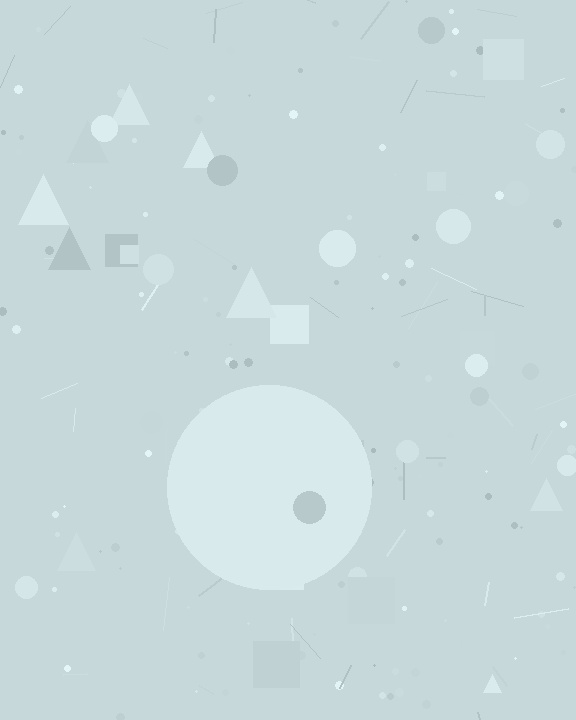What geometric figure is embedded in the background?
A circle is embedded in the background.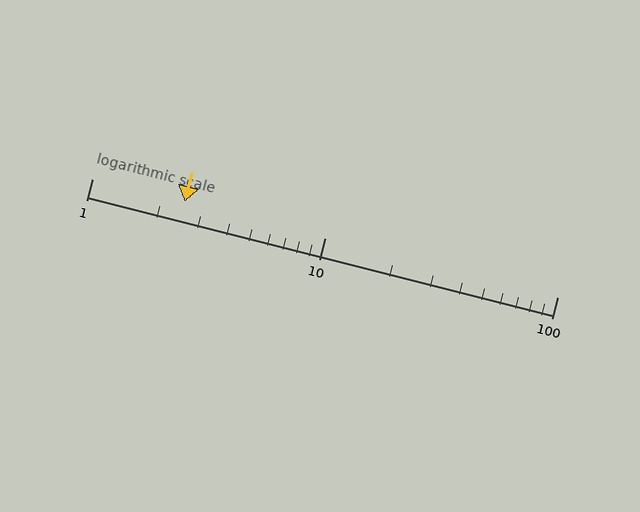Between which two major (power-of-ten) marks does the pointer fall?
The pointer is between 1 and 10.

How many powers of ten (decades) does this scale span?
The scale spans 2 decades, from 1 to 100.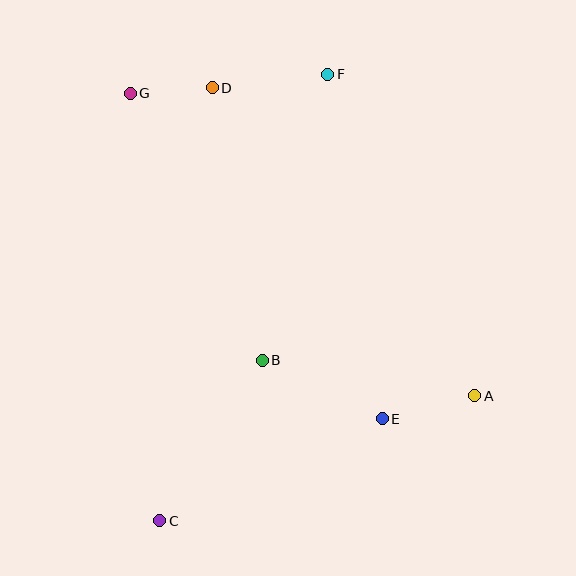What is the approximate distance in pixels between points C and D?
The distance between C and D is approximately 436 pixels.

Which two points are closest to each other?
Points D and G are closest to each other.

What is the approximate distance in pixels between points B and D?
The distance between B and D is approximately 277 pixels.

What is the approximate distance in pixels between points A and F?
The distance between A and F is approximately 353 pixels.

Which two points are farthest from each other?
Points C and F are farthest from each other.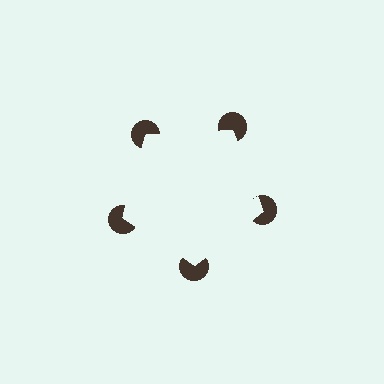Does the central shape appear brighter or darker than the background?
It typically appears slightly brighter than the background, even though no actual brightness change is drawn.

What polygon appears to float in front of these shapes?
An illusory pentagon — its edges are inferred from the aligned wedge cuts in the pac-man discs, not physically drawn.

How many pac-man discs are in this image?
There are 5 — one at each vertex of the illusory pentagon.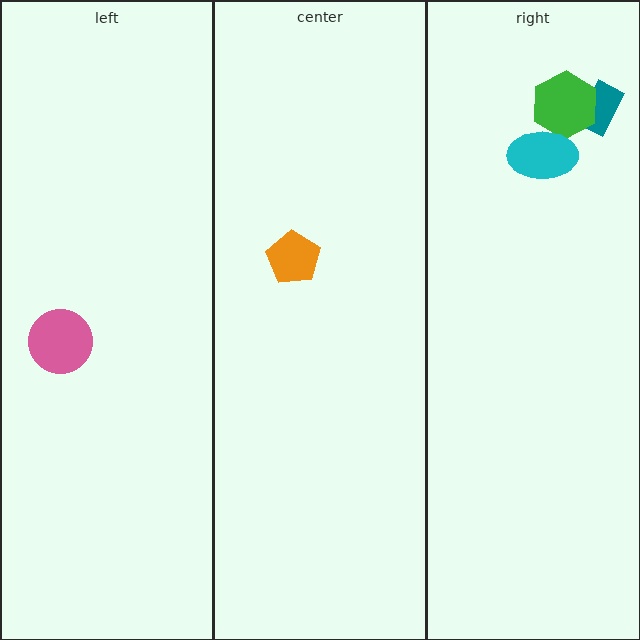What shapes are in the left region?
The pink circle.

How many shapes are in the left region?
1.